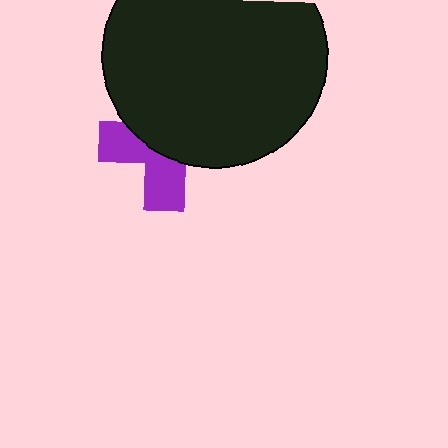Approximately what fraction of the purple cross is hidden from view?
Roughly 59% of the purple cross is hidden behind the black circle.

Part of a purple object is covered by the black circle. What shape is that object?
It is a cross.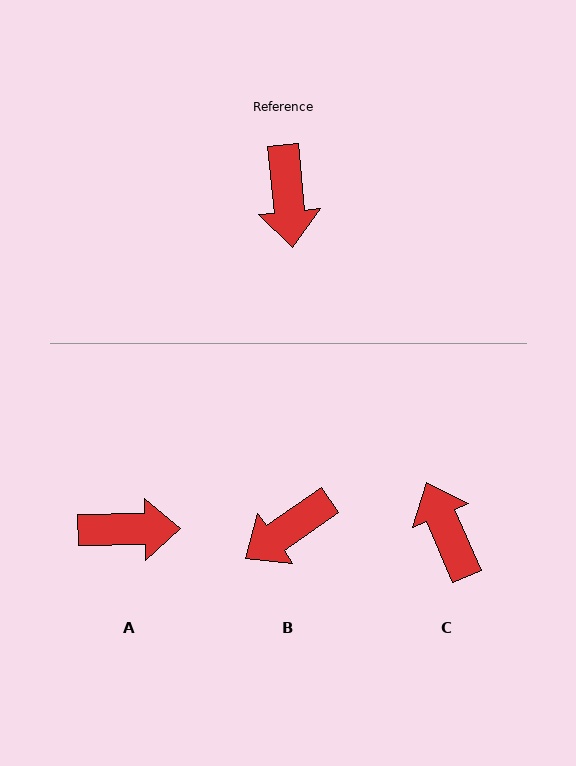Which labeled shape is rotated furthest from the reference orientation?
C, about 162 degrees away.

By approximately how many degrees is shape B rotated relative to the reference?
Approximately 61 degrees clockwise.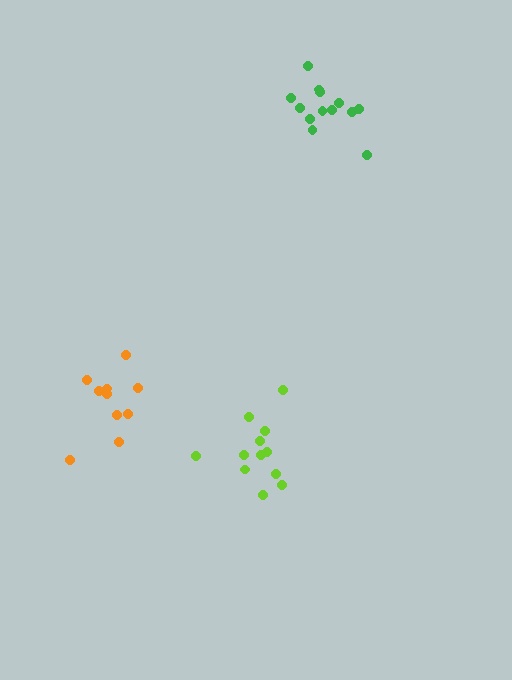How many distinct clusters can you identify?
There are 3 distinct clusters.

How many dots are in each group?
Group 1: 12 dots, Group 2: 10 dots, Group 3: 13 dots (35 total).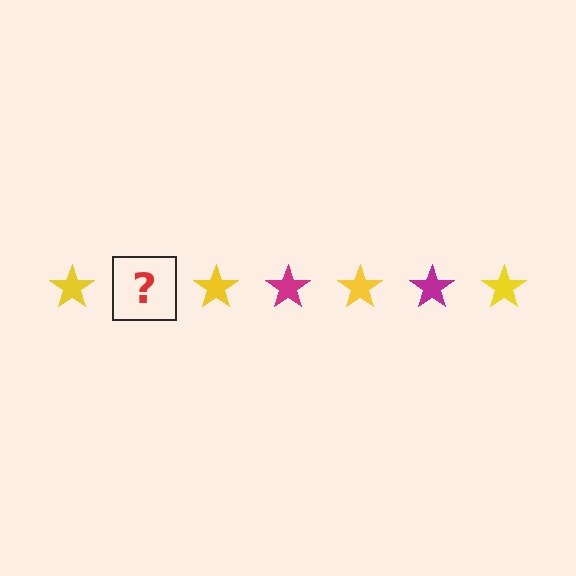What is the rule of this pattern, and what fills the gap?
The rule is that the pattern cycles through yellow, magenta stars. The gap should be filled with a magenta star.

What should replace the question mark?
The question mark should be replaced with a magenta star.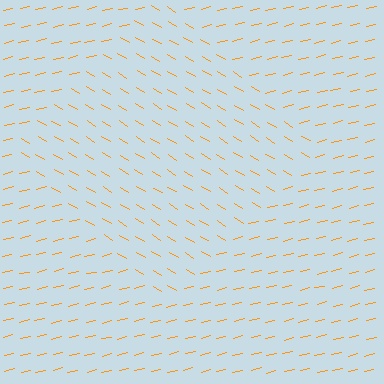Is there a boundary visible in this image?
Yes, there is a texture boundary formed by a change in line orientation.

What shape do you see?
I see a diamond.